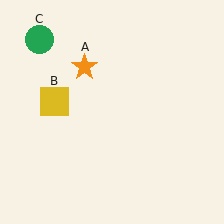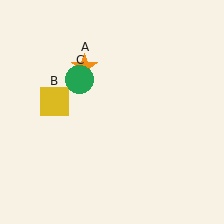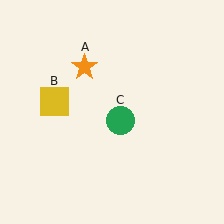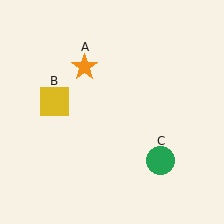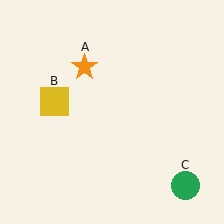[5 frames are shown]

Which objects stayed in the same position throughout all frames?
Orange star (object A) and yellow square (object B) remained stationary.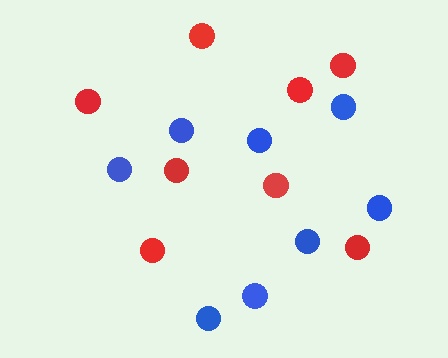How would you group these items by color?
There are 2 groups: one group of red circles (8) and one group of blue circles (8).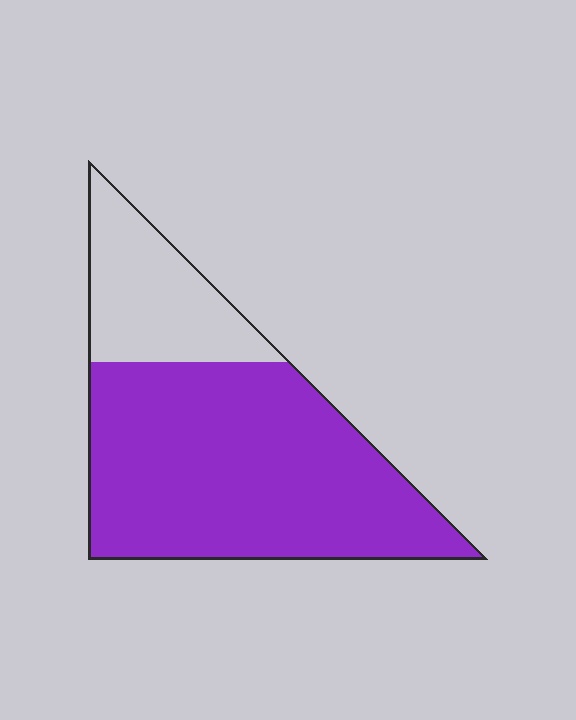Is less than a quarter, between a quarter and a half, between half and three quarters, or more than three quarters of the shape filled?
Between half and three quarters.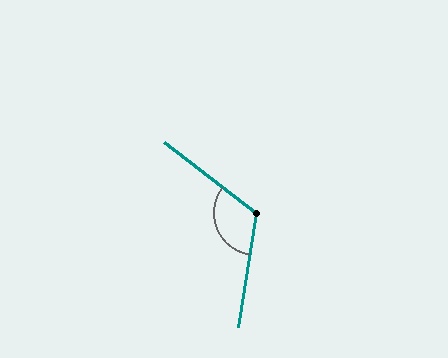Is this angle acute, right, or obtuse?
It is obtuse.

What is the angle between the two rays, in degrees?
Approximately 119 degrees.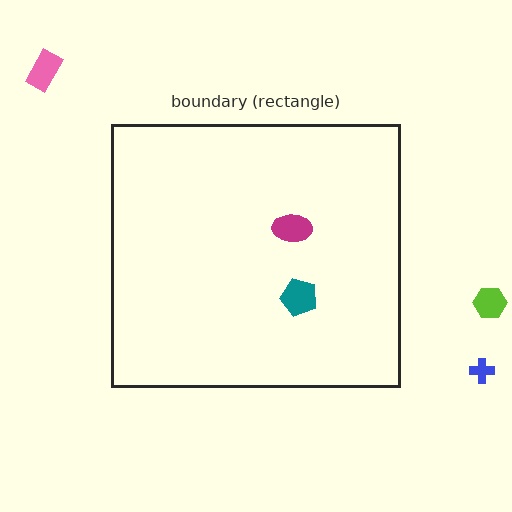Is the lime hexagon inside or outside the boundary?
Outside.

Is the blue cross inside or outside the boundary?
Outside.